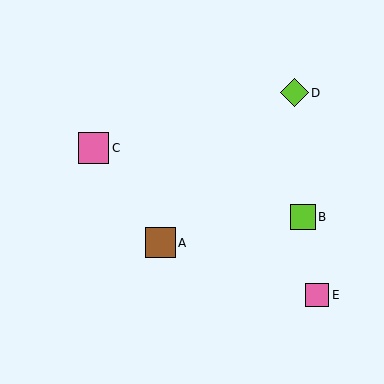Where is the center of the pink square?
The center of the pink square is at (317, 295).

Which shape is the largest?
The pink square (labeled C) is the largest.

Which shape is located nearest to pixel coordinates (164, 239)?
The brown square (labeled A) at (161, 243) is nearest to that location.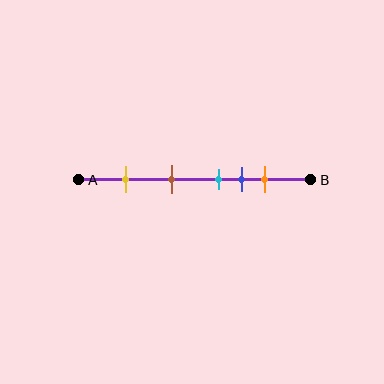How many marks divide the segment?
There are 5 marks dividing the segment.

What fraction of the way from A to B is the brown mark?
The brown mark is approximately 40% (0.4) of the way from A to B.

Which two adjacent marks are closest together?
The cyan and blue marks are the closest adjacent pair.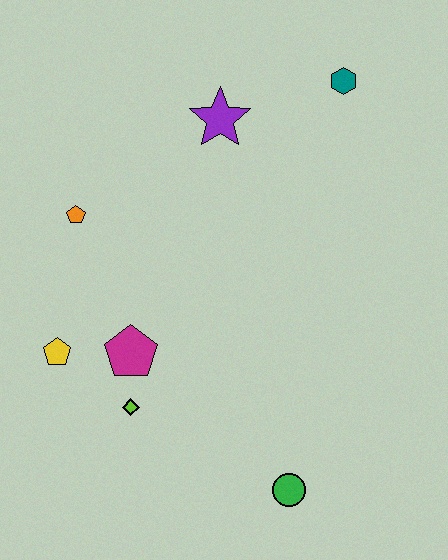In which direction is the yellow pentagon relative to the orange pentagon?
The yellow pentagon is below the orange pentagon.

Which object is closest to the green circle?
The lime diamond is closest to the green circle.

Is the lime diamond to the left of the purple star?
Yes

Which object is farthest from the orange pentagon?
The green circle is farthest from the orange pentagon.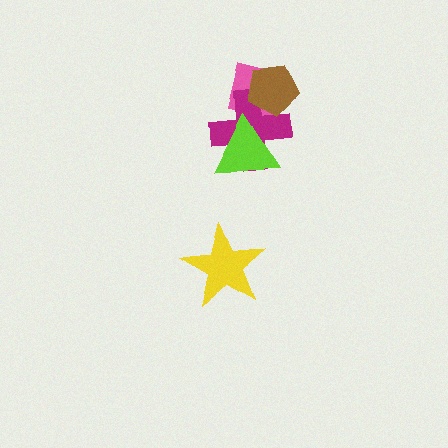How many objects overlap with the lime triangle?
2 objects overlap with the lime triangle.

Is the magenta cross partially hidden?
Yes, it is partially covered by another shape.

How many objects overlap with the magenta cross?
3 objects overlap with the magenta cross.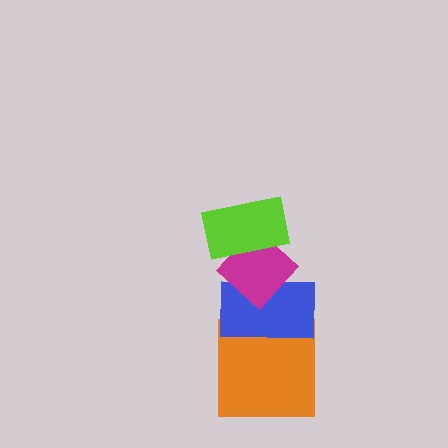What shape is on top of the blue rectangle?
The magenta diamond is on top of the blue rectangle.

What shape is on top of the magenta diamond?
The lime rectangle is on top of the magenta diamond.